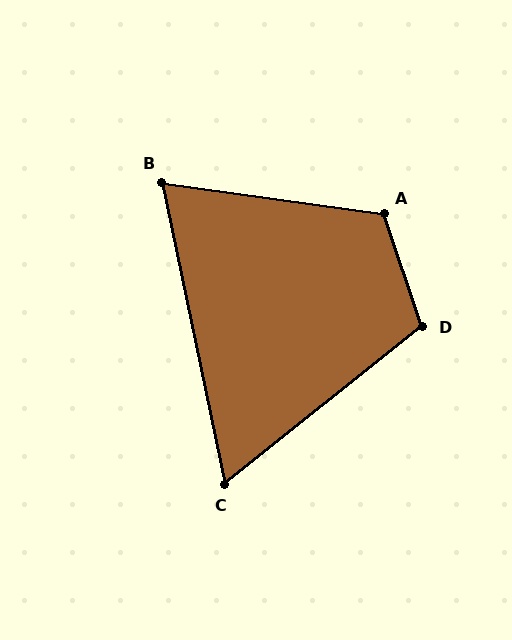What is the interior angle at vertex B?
Approximately 70 degrees (acute).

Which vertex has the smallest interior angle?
C, at approximately 63 degrees.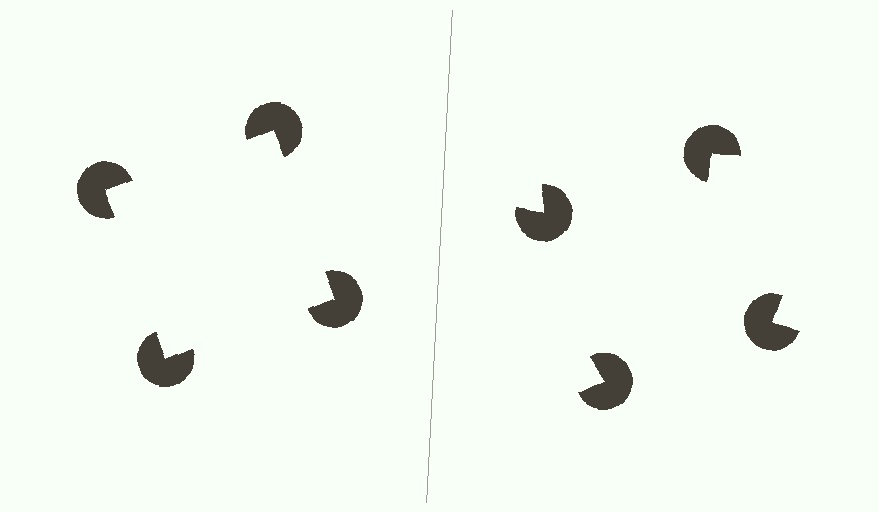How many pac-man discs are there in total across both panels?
8 — 4 on each side.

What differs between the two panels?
The pac-man discs are positioned identically on both sides; only the wedge orientations differ. On the left they align to a square; on the right they are misaligned.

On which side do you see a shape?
An illusory square appears on the left side. On the right side the wedge cuts are rotated, so no coherent shape forms.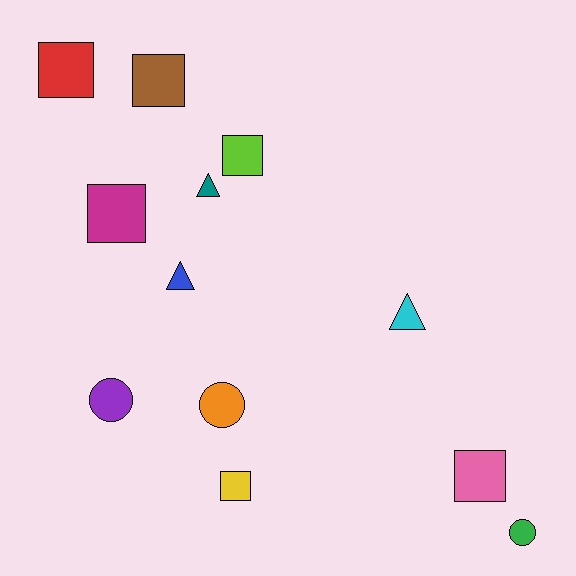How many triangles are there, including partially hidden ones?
There are 3 triangles.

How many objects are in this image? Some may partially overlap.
There are 12 objects.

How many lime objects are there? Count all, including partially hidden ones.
There is 1 lime object.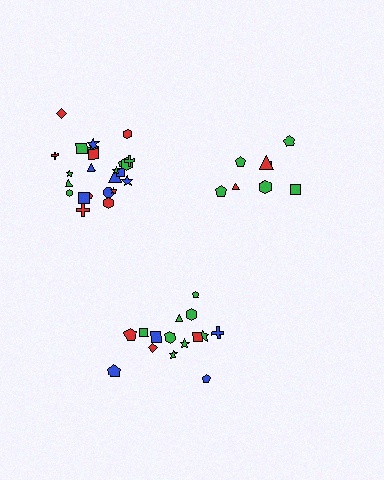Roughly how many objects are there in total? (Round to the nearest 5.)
Roughly 50 objects in total.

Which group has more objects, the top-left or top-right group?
The top-left group.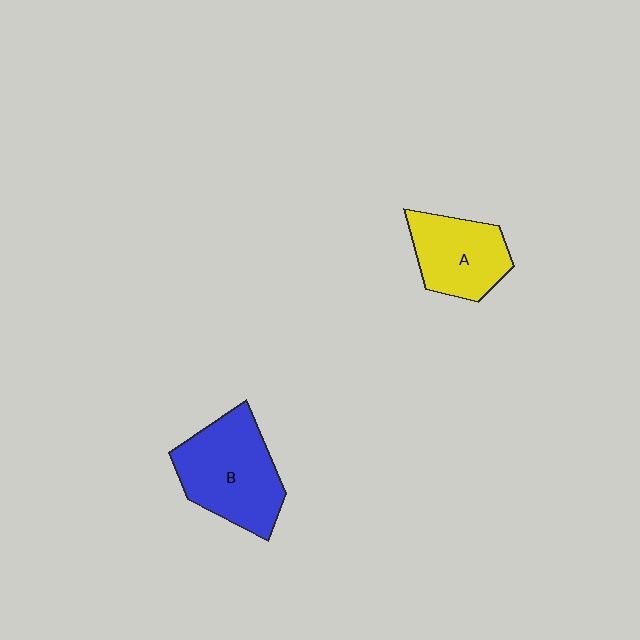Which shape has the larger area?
Shape B (blue).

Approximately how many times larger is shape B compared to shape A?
Approximately 1.4 times.